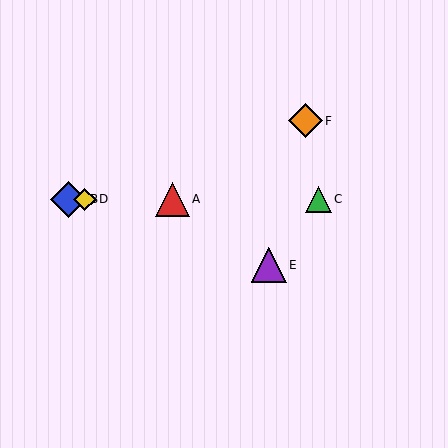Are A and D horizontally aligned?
Yes, both are at y≈199.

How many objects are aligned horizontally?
4 objects (A, B, C, D) are aligned horizontally.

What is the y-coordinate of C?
Object C is at y≈199.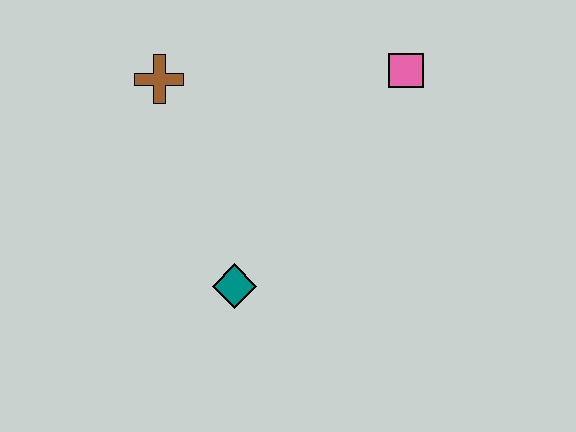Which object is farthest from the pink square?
The teal diamond is farthest from the pink square.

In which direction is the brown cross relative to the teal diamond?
The brown cross is above the teal diamond.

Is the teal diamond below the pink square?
Yes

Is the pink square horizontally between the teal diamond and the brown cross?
No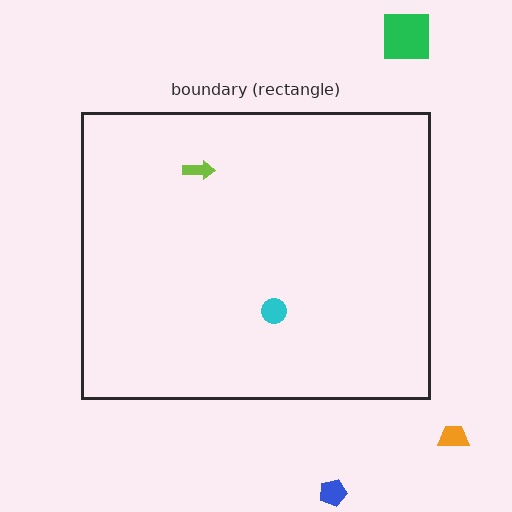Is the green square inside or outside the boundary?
Outside.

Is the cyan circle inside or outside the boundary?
Inside.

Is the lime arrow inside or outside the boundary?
Inside.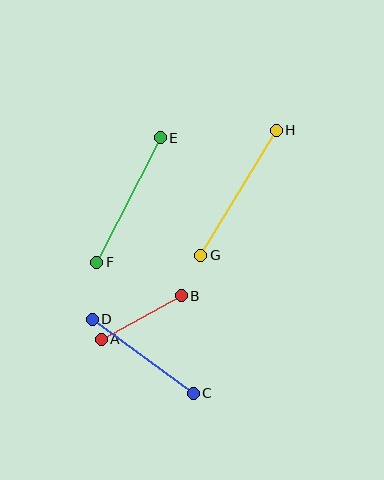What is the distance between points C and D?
The distance is approximately 125 pixels.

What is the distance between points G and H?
The distance is approximately 146 pixels.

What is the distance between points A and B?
The distance is approximately 91 pixels.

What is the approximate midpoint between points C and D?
The midpoint is at approximately (143, 356) pixels.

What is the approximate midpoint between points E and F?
The midpoint is at approximately (128, 200) pixels.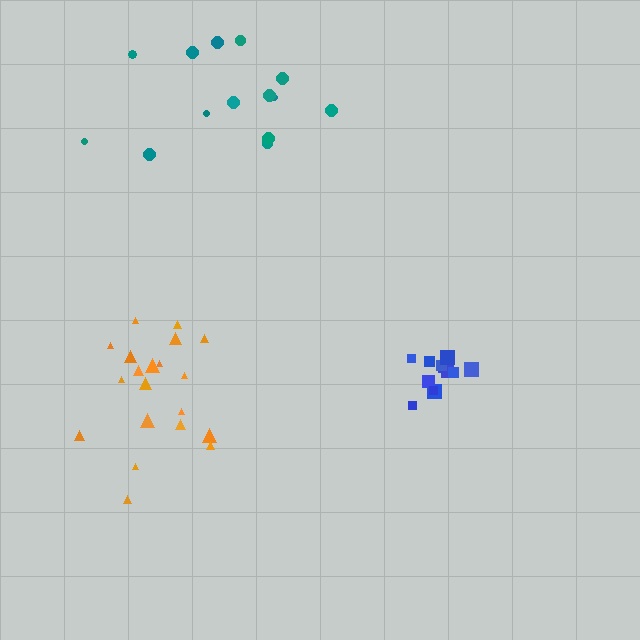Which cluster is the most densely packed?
Blue.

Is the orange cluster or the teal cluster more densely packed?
Orange.